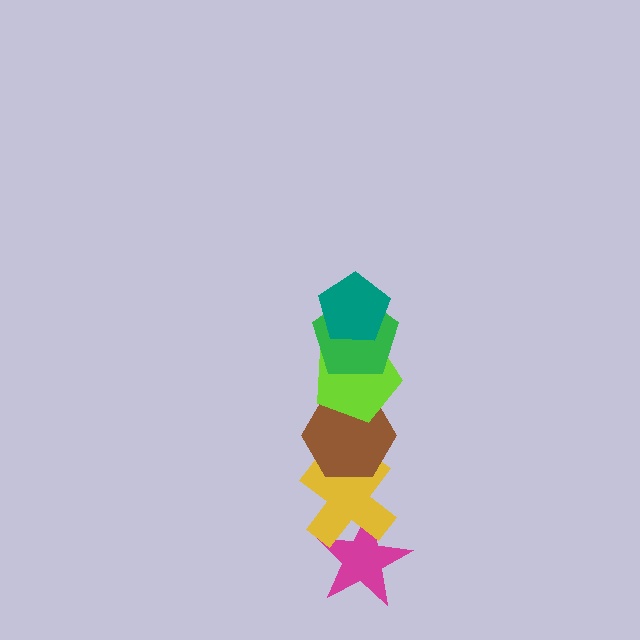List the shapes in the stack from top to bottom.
From top to bottom: the teal pentagon, the green pentagon, the lime pentagon, the brown hexagon, the yellow cross, the magenta star.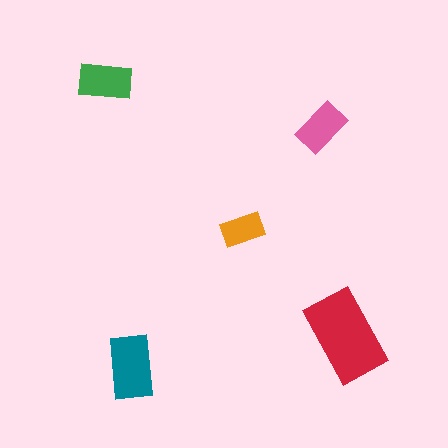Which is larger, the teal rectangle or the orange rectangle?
The teal one.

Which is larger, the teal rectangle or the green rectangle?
The teal one.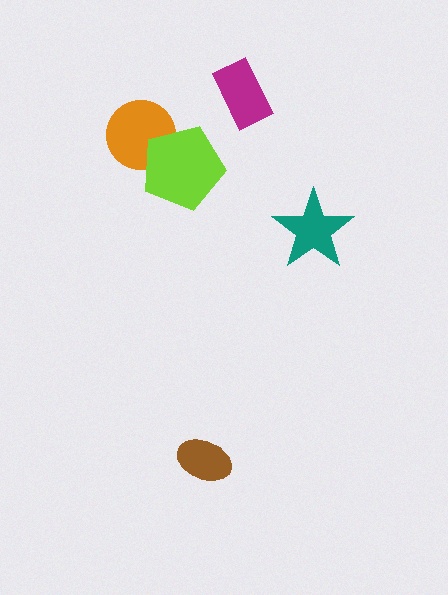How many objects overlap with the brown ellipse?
0 objects overlap with the brown ellipse.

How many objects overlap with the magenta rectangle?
0 objects overlap with the magenta rectangle.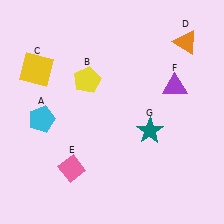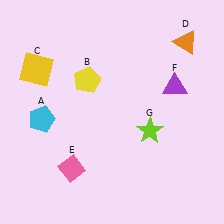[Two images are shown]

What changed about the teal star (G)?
In Image 1, G is teal. In Image 2, it changed to lime.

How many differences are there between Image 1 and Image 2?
There is 1 difference between the two images.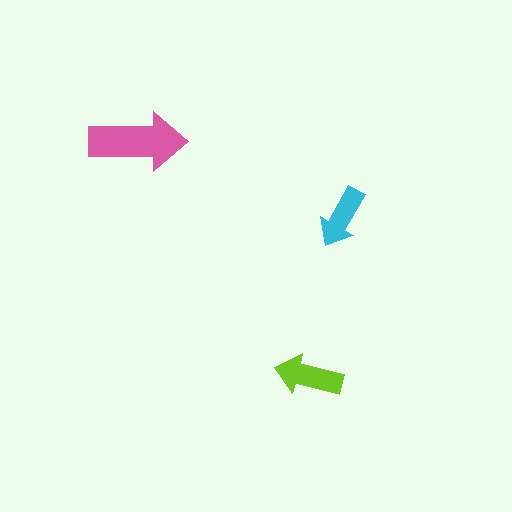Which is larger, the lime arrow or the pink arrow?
The pink one.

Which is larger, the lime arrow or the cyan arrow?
The lime one.